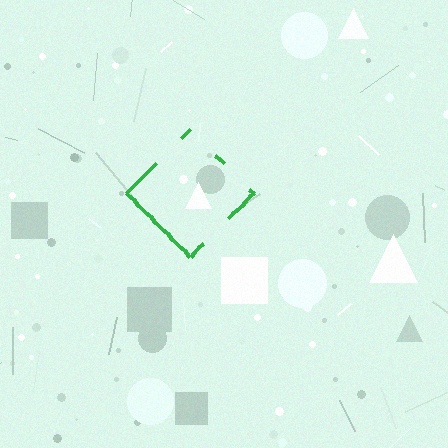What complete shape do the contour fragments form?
The contour fragments form a diamond.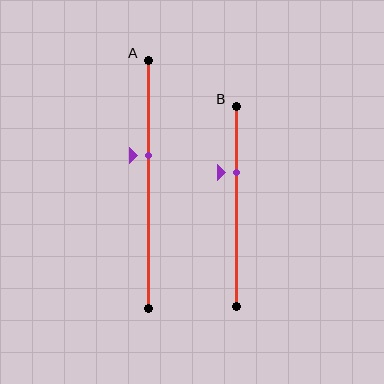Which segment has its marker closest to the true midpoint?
Segment A has its marker closest to the true midpoint.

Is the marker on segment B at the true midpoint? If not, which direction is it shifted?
No, the marker on segment B is shifted upward by about 17% of the segment length.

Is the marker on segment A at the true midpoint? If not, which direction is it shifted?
No, the marker on segment A is shifted upward by about 11% of the segment length.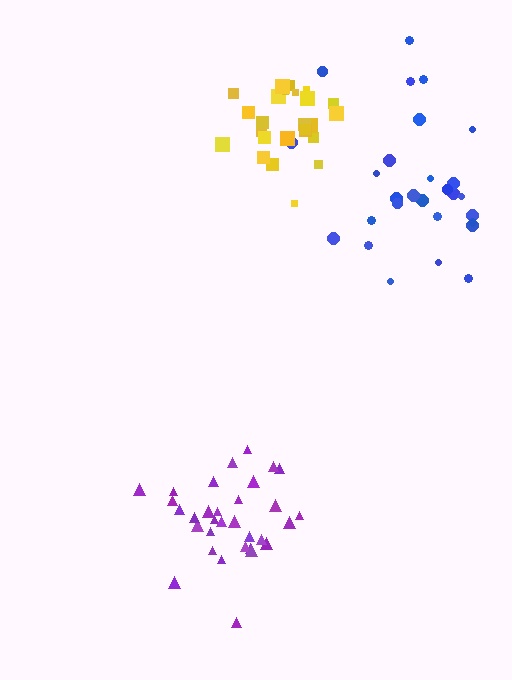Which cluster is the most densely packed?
Yellow.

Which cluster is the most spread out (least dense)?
Blue.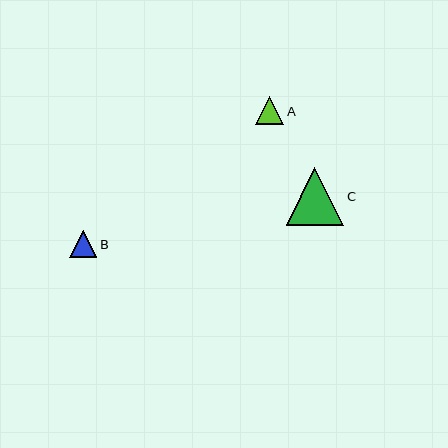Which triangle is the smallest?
Triangle B is the smallest with a size of approximately 27 pixels.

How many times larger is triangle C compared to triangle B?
Triangle C is approximately 2.2 times the size of triangle B.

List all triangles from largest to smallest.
From largest to smallest: C, A, B.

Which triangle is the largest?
Triangle C is the largest with a size of approximately 58 pixels.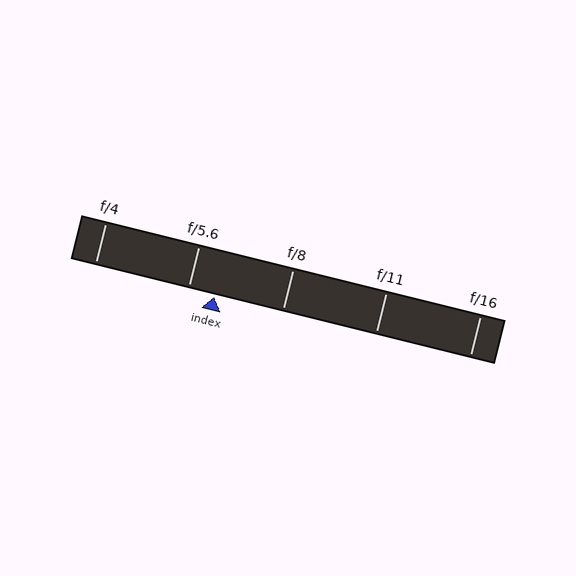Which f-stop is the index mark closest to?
The index mark is closest to f/5.6.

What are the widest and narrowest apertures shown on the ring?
The widest aperture shown is f/4 and the narrowest is f/16.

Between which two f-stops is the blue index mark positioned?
The index mark is between f/5.6 and f/8.